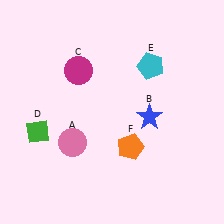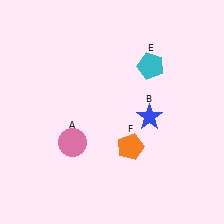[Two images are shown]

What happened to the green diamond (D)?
The green diamond (D) was removed in Image 2. It was in the bottom-left area of Image 1.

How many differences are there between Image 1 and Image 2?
There are 2 differences between the two images.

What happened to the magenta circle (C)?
The magenta circle (C) was removed in Image 2. It was in the top-left area of Image 1.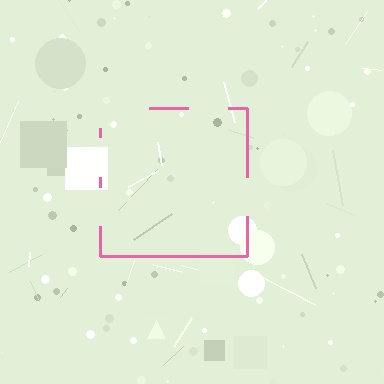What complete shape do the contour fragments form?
The contour fragments form a square.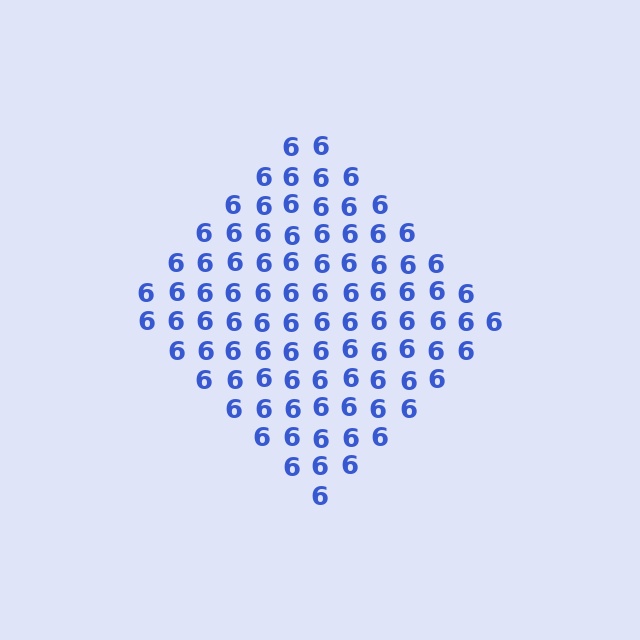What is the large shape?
The large shape is a diamond.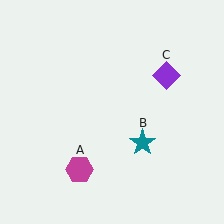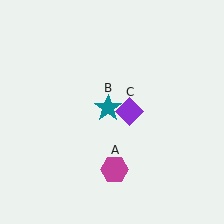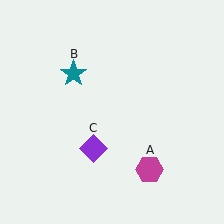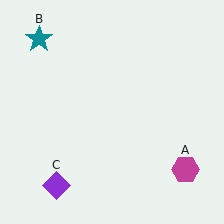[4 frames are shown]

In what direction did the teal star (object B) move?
The teal star (object B) moved up and to the left.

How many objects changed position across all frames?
3 objects changed position: magenta hexagon (object A), teal star (object B), purple diamond (object C).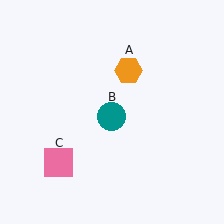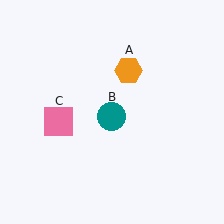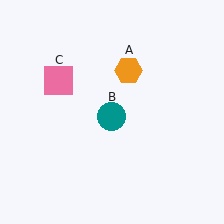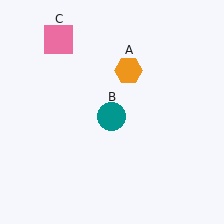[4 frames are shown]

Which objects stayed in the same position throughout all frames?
Orange hexagon (object A) and teal circle (object B) remained stationary.